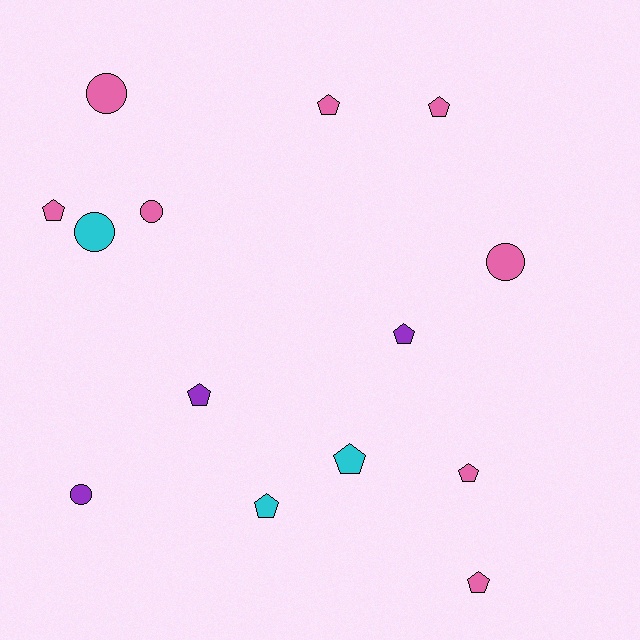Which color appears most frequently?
Pink, with 8 objects.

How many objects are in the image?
There are 14 objects.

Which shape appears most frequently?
Pentagon, with 9 objects.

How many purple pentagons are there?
There are 2 purple pentagons.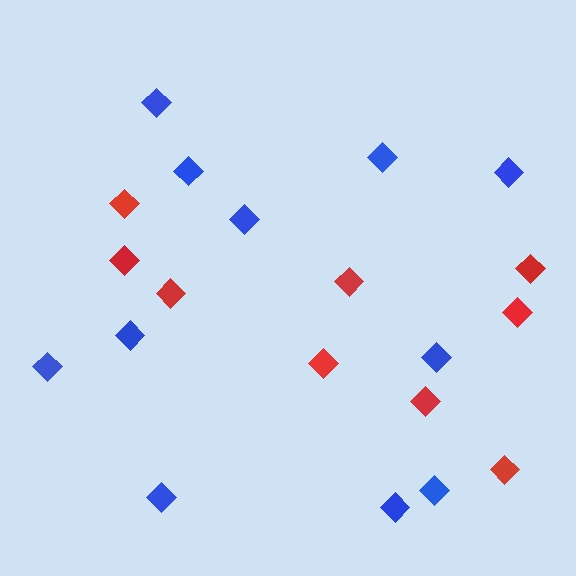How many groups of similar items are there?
There are 2 groups: one group of blue diamonds (11) and one group of red diamonds (9).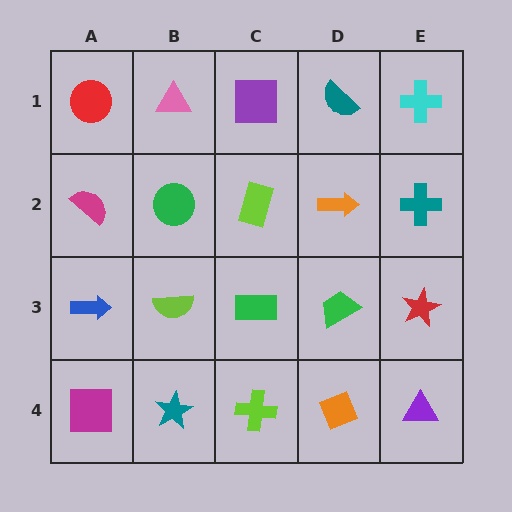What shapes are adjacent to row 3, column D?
An orange arrow (row 2, column D), an orange diamond (row 4, column D), a green rectangle (row 3, column C), a red star (row 3, column E).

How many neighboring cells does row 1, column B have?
3.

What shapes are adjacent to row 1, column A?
A magenta semicircle (row 2, column A), a pink triangle (row 1, column B).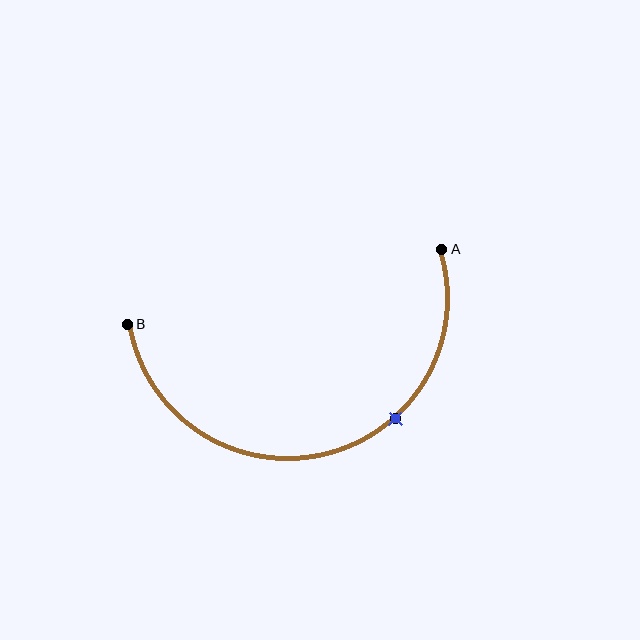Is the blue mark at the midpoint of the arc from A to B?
No. The blue mark lies on the arc but is closer to endpoint A. The arc midpoint would be at the point on the curve equidistant along the arc from both A and B.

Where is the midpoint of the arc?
The arc midpoint is the point on the curve farthest from the straight line joining A and B. It sits below that line.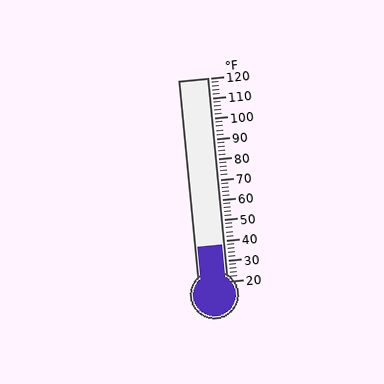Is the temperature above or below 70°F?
The temperature is below 70°F.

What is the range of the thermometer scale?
The thermometer scale ranges from 20°F to 120°F.